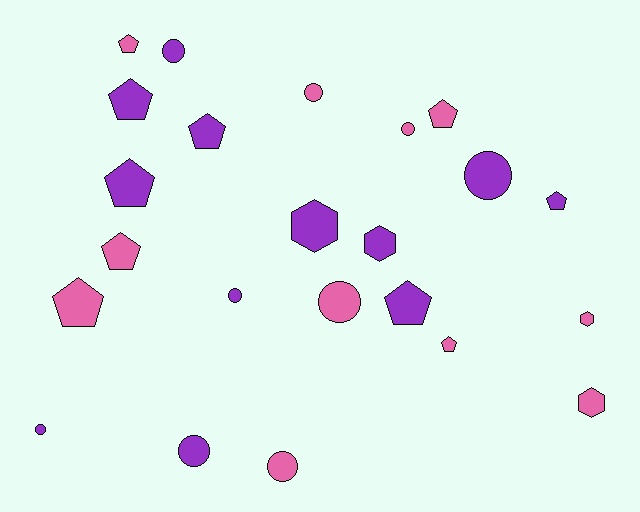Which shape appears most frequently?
Pentagon, with 10 objects.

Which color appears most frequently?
Purple, with 12 objects.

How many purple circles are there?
There are 5 purple circles.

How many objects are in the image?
There are 23 objects.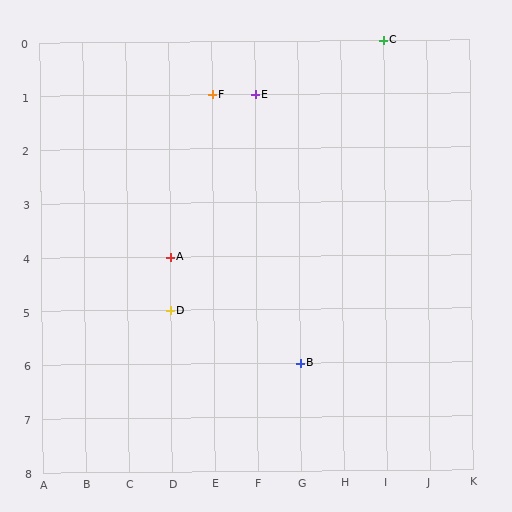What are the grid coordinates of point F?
Point F is at grid coordinates (E, 1).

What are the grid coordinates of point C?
Point C is at grid coordinates (I, 0).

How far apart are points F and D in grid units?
Points F and D are 1 column and 4 rows apart (about 4.1 grid units diagonally).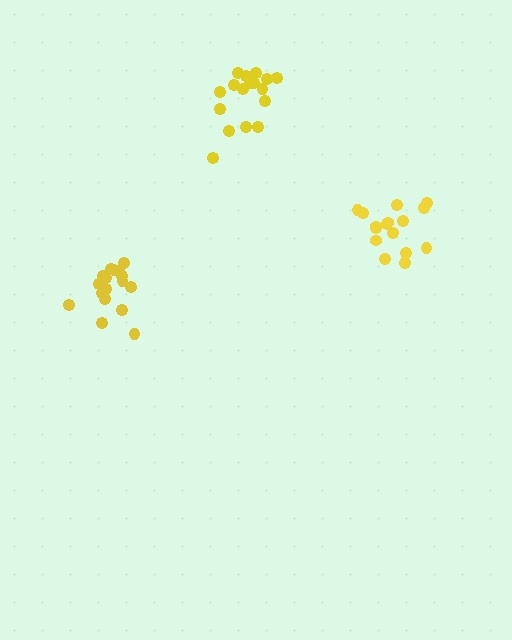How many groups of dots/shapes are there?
There are 3 groups.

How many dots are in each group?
Group 1: 17 dots, Group 2: 17 dots, Group 3: 16 dots (50 total).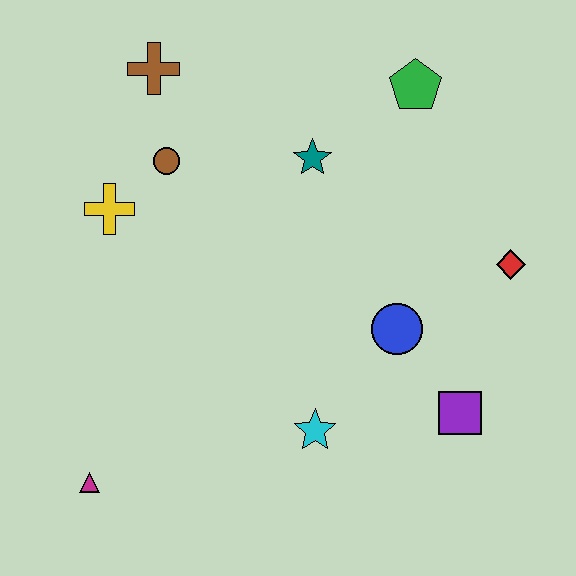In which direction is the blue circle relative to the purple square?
The blue circle is above the purple square.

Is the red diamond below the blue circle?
No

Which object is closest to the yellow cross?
The brown circle is closest to the yellow cross.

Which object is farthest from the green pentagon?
The magenta triangle is farthest from the green pentagon.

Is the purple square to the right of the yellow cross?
Yes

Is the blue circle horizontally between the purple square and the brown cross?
Yes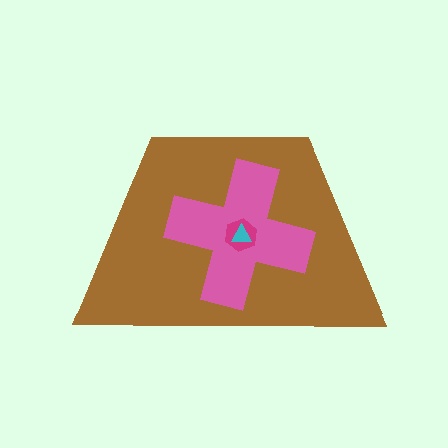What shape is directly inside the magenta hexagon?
The cyan triangle.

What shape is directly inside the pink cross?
The magenta hexagon.